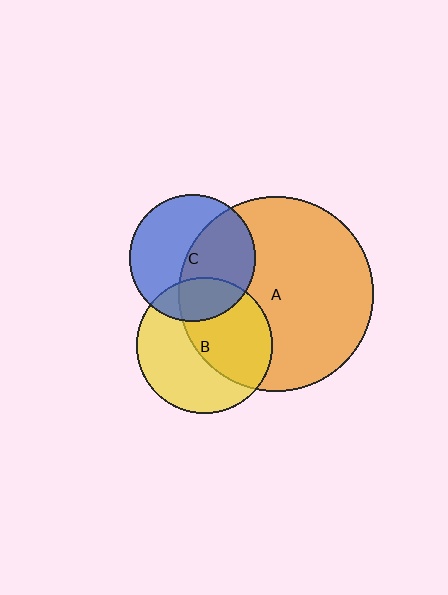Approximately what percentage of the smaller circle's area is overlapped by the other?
Approximately 50%.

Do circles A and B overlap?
Yes.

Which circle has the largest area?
Circle A (orange).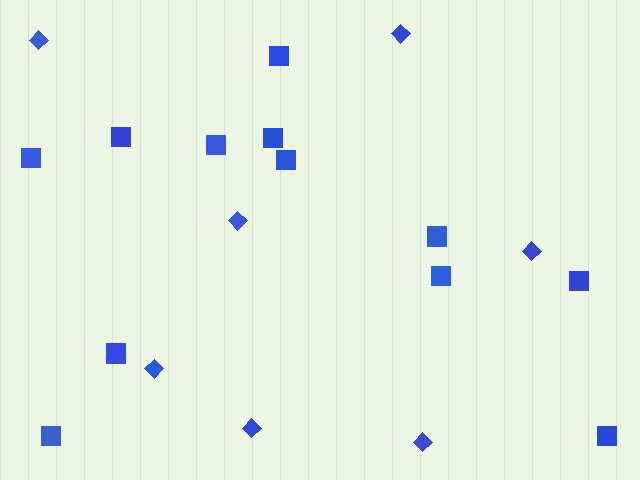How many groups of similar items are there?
There are 2 groups: one group of squares (12) and one group of diamonds (7).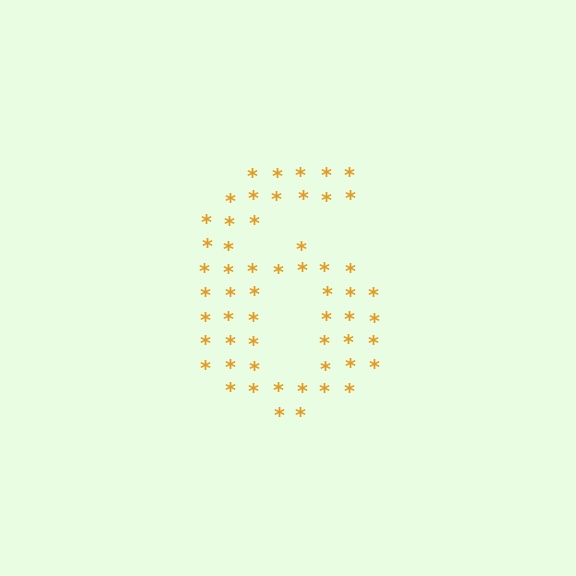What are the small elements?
The small elements are asterisks.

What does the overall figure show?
The overall figure shows the digit 6.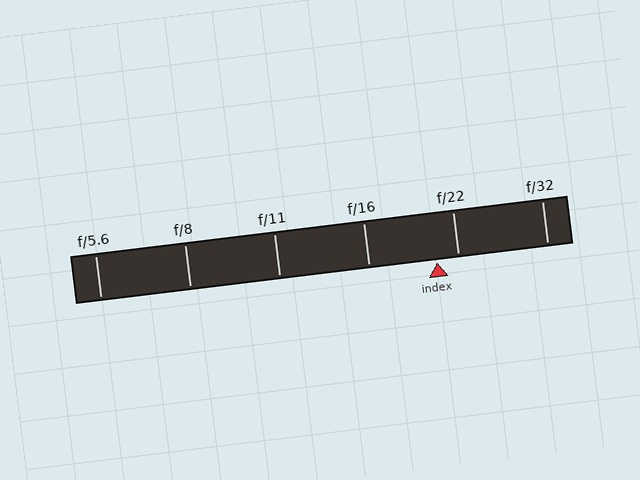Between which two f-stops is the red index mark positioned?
The index mark is between f/16 and f/22.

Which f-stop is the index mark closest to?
The index mark is closest to f/22.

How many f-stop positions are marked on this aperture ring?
There are 6 f-stop positions marked.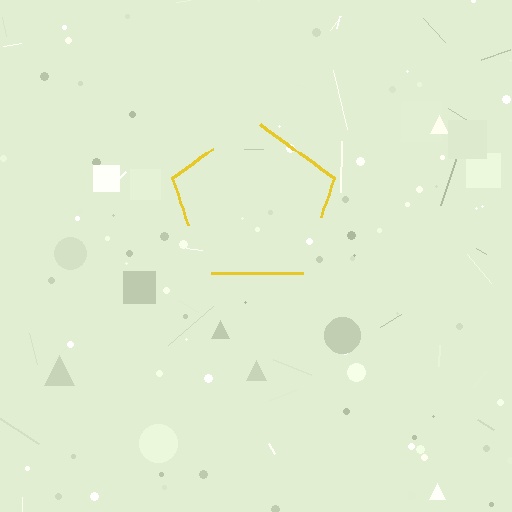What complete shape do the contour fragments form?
The contour fragments form a pentagon.